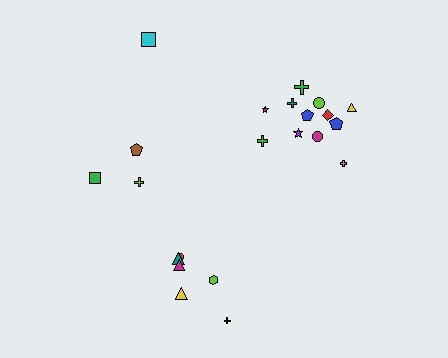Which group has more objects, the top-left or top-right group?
The top-right group.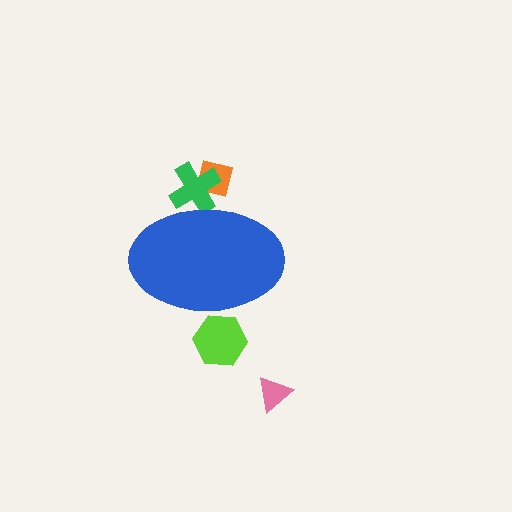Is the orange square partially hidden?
Yes, the orange square is partially hidden behind the blue ellipse.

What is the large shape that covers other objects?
A blue ellipse.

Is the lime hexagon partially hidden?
Yes, the lime hexagon is partially hidden behind the blue ellipse.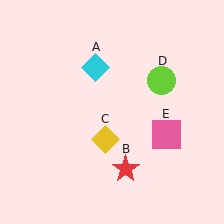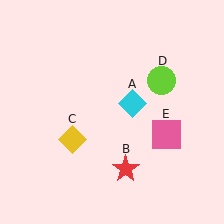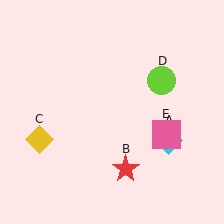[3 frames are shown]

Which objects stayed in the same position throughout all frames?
Red star (object B) and lime circle (object D) and pink square (object E) remained stationary.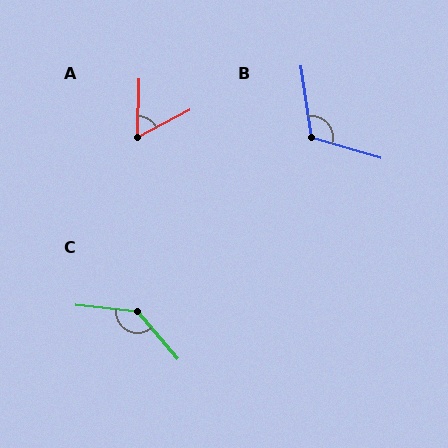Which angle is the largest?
C, at approximately 137 degrees.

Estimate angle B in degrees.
Approximately 115 degrees.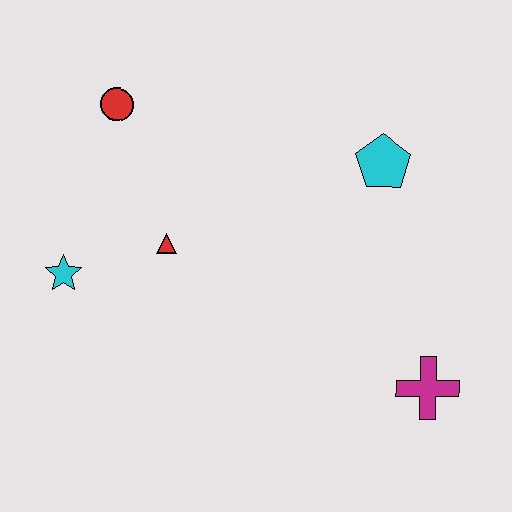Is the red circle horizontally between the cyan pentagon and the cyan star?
Yes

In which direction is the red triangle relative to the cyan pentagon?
The red triangle is to the left of the cyan pentagon.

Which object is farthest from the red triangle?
The magenta cross is farthest from the red triangle.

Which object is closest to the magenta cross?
The cyan pentagon is closest to the magenta cross.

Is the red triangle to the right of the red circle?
Yes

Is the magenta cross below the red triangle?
Yes